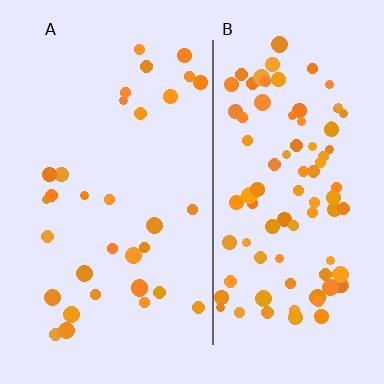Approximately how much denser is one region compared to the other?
Approximately 2.8× — region B over region A.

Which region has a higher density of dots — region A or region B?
B (the right).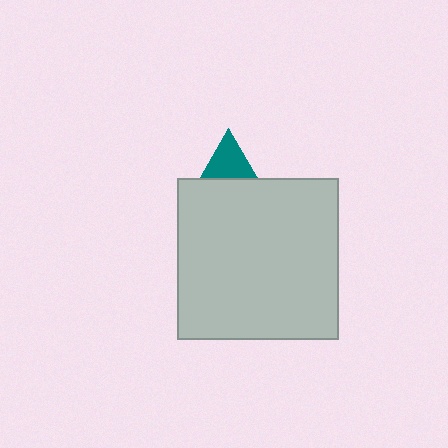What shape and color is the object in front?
The object in front is a light gray square.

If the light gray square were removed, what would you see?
You would see the complete teal triangle.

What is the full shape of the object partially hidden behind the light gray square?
The partially hidden object is a teal triangle.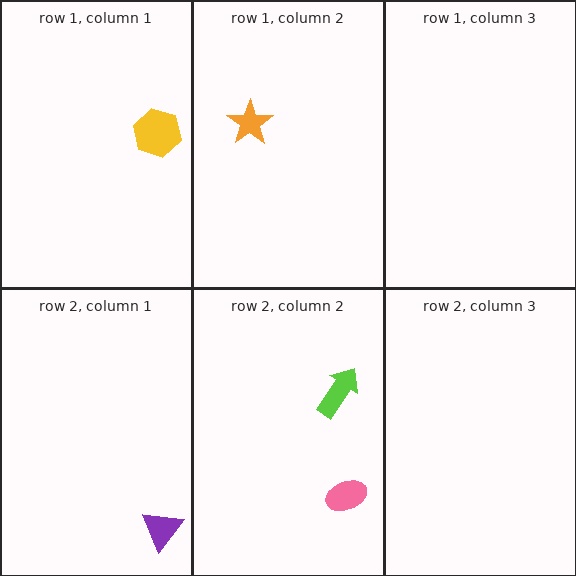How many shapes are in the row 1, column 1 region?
1.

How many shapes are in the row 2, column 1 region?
1.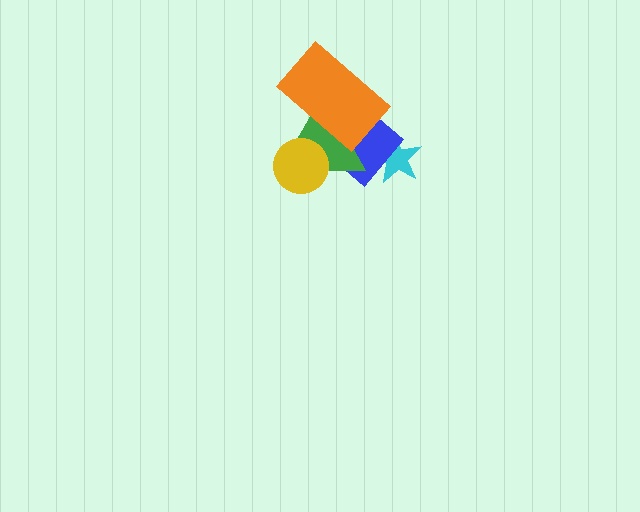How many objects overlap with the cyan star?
1 object overlaps with the cyan star.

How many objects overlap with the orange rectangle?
2 objects overlap with the orange rectangle.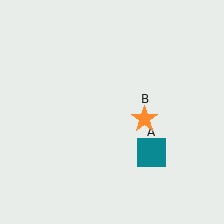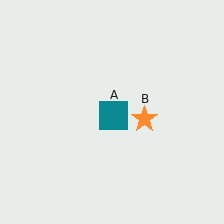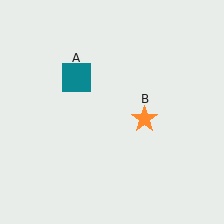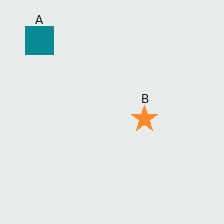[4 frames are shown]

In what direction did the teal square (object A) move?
The teal square (object A) moved up and to the left.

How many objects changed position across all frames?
1 object changed position: teal square (object A).